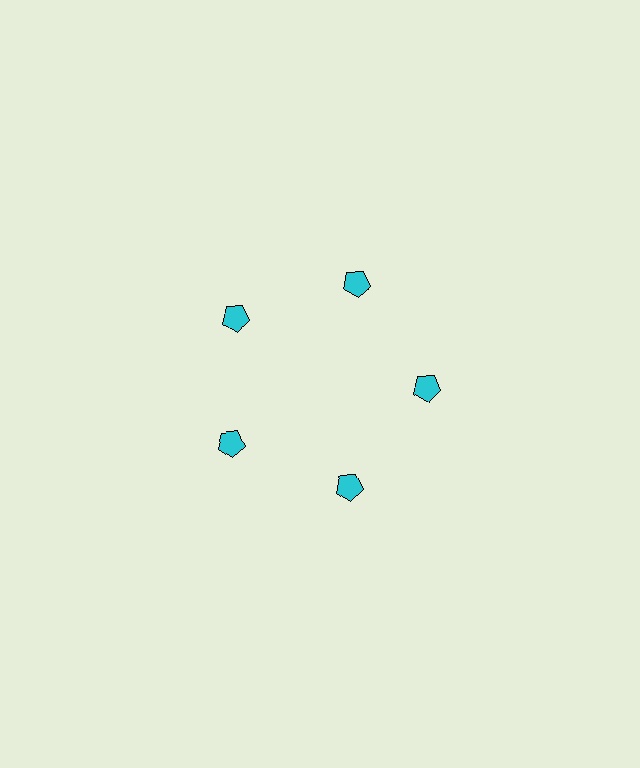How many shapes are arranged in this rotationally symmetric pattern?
There are 5 shapes, arranged in 5 groups of 1.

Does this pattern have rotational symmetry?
Yes, this pattern has 5-fold rotational symmetry. It looks the same after rotating 72 degrees around the center.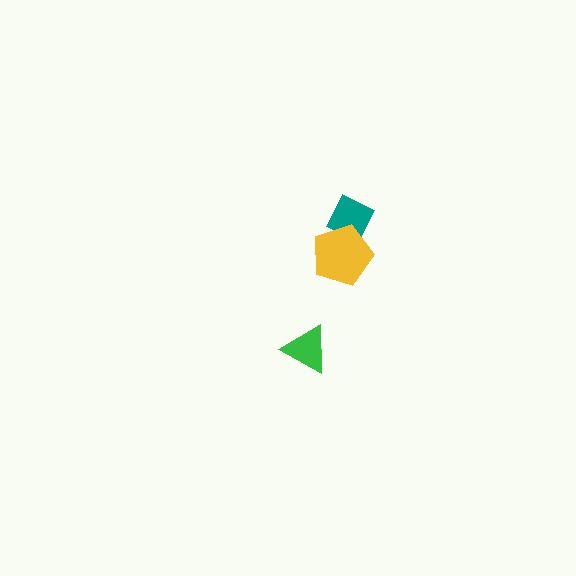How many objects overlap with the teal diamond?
1 object overlaps with the teal diamond.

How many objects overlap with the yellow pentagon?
1 object overlaps with the yellow pentagon.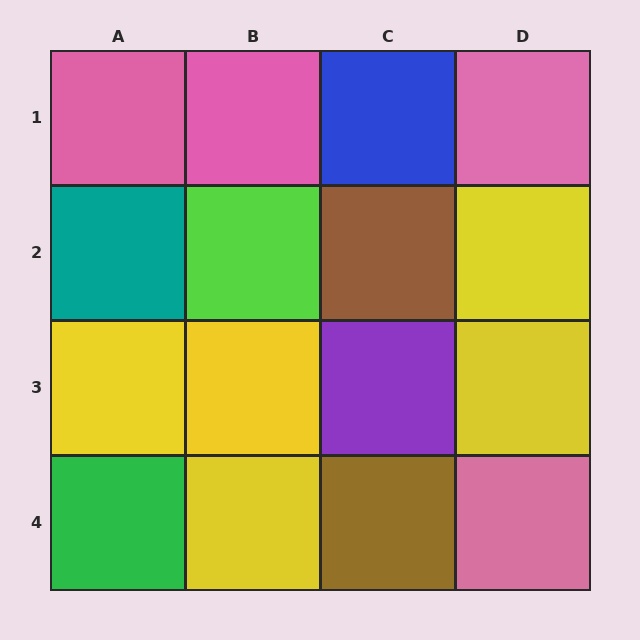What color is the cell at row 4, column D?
Pink.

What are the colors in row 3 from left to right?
Yellow, yellow, purple, yellow.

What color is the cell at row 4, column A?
Green.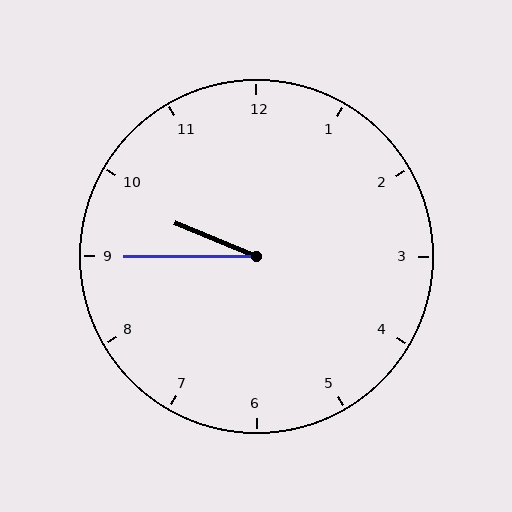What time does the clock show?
9:45.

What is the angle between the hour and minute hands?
Approximately 22 degrees.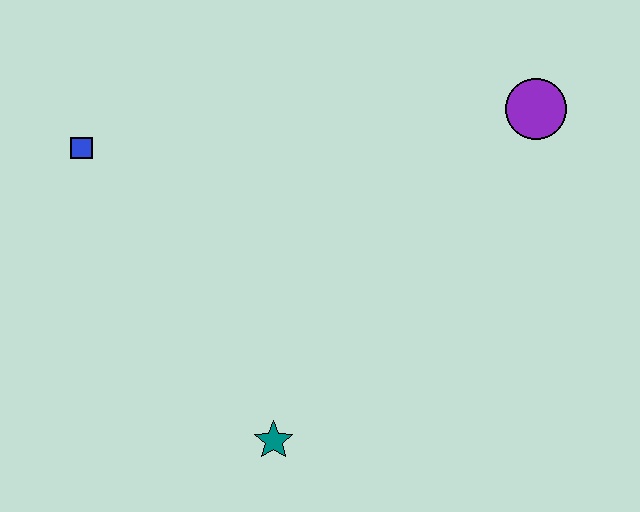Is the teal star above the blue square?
No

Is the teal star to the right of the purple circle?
No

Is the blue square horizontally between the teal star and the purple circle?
No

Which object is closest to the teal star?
The blue square is closest to the teal star.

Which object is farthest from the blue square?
The purple circle is farthest from the blue square.